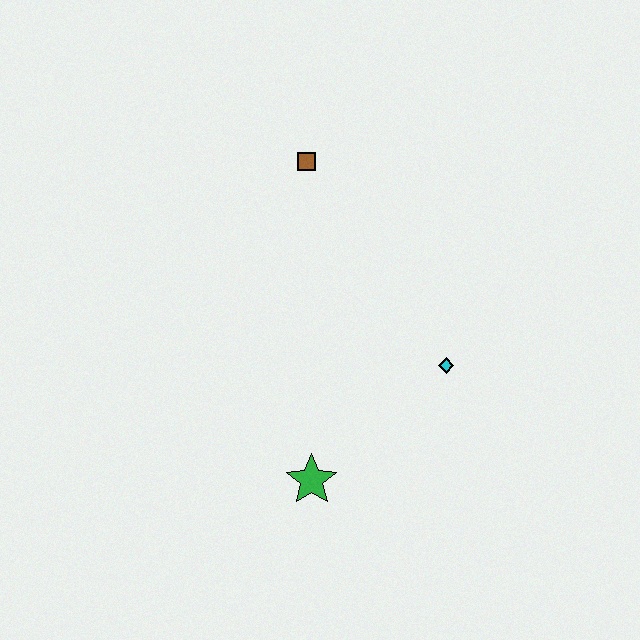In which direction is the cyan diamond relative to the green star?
The cyan diamond is to the right of the green star.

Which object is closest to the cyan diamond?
The green star is closest to the cyan diamond.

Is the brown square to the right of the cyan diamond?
No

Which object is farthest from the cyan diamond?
The brown square is farthest from the cyan diamond.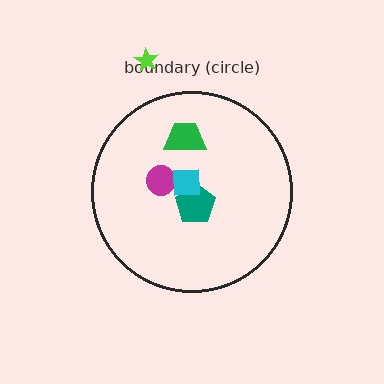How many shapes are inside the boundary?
4 inside, 1 outside.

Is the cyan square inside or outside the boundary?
Inside.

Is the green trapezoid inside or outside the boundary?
Inside.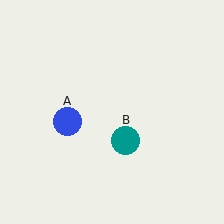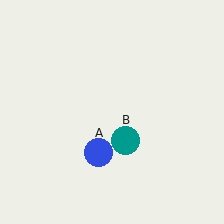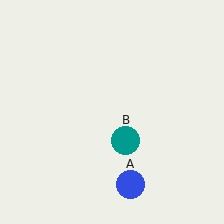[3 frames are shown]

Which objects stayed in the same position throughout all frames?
Teal circle (object B) remained stationary.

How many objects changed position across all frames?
1 object changed position: blue circle (object A).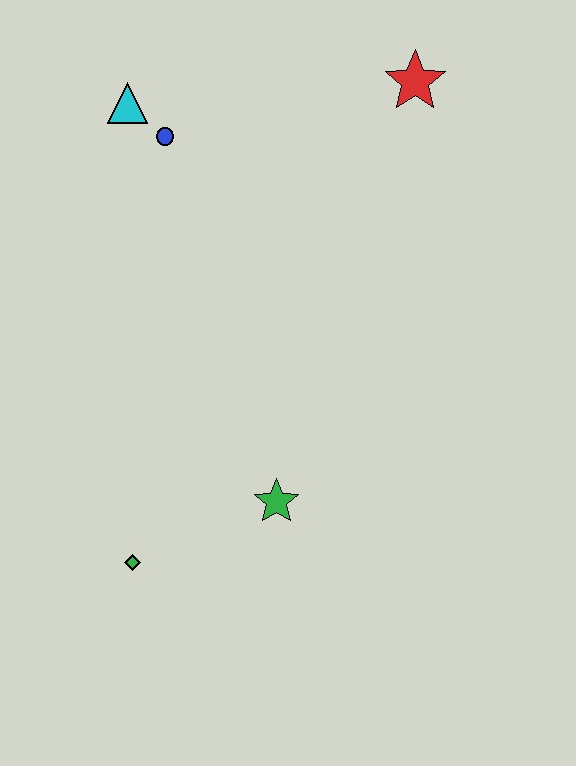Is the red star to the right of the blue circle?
Yes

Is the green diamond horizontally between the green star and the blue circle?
No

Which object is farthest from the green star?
The red star is farthest from the green star.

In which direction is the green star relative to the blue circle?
The green star is below the blue circle.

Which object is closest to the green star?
The green diamond is closest to the green star.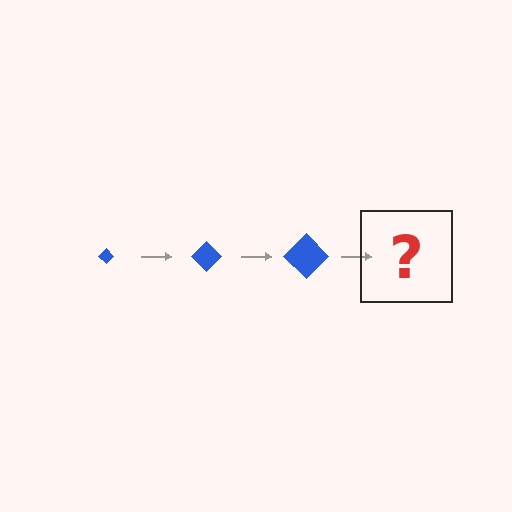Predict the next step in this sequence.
The next step is a blue diamond, larger than the previous one.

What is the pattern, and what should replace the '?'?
The pattern is that the diamond gets progressively larger each step. The '?' should be a blue diamond, larger than the previous one.